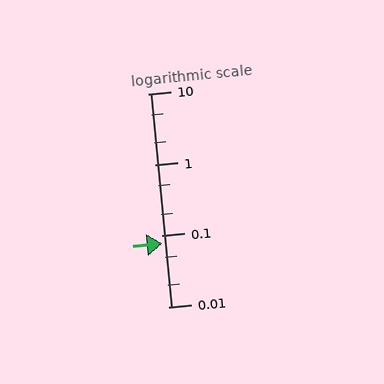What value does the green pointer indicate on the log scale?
The pointer indicates approximately 0.078.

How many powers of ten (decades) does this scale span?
The scale spans 3 decades, from 0.01 to 10.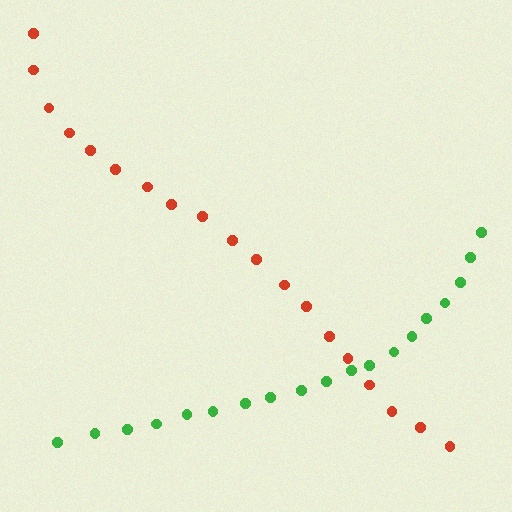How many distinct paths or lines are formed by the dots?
There are 2 distinct paths.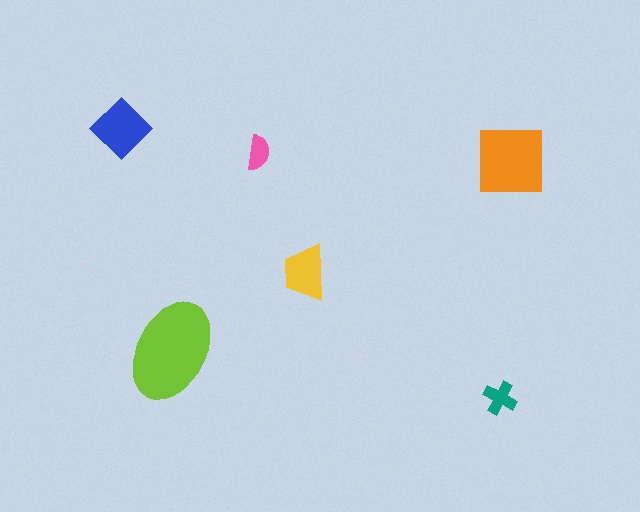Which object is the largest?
The lime ellipse.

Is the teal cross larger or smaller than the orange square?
Smaller.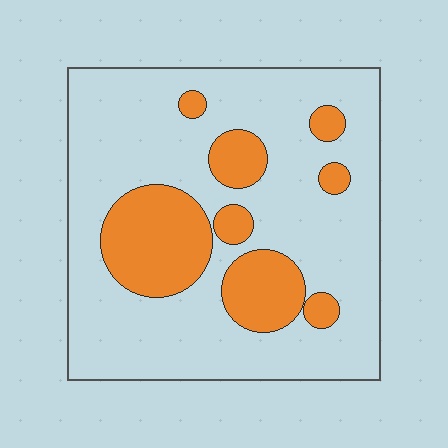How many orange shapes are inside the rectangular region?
8.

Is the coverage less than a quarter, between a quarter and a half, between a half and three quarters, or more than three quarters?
Less than a quarter.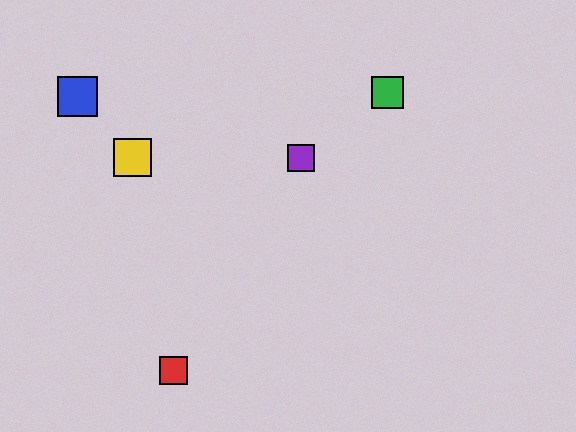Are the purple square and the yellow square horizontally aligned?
Yes, both are at y≈158.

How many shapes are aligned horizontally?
2 shapes (the yellow square, the purple square) are aligned horizontally.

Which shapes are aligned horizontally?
The yellow square, the purple square are aligned horizontally.